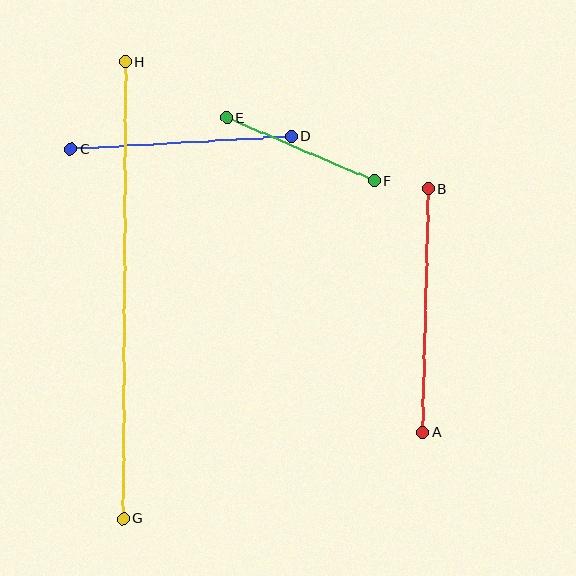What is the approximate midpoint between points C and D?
The midpoint is at approximately (181, 143) pixels.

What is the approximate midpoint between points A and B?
The midpoint is at approximately (426, 310) pixels.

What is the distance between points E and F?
The distance is approximately 160 pixels.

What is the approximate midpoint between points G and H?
The midpoint is at approximately (124, 290) pixels.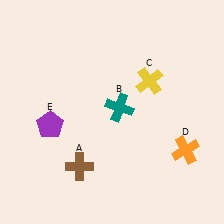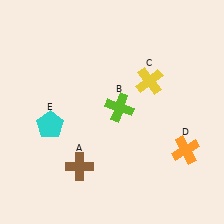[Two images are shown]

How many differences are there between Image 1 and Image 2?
There are 2 differences between the two images.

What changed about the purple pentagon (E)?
In Image 1, E is purple. In Image 2, it changed to cyan.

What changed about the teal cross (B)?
In Image 1, B is teal. In Image 2, it changed to lime.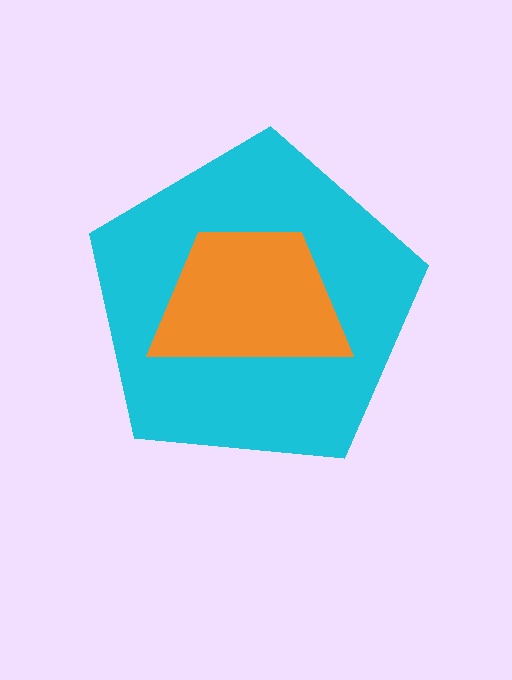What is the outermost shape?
The cyan pentagon.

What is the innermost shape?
The orange trapezoid.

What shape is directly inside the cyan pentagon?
The orange trapezoid.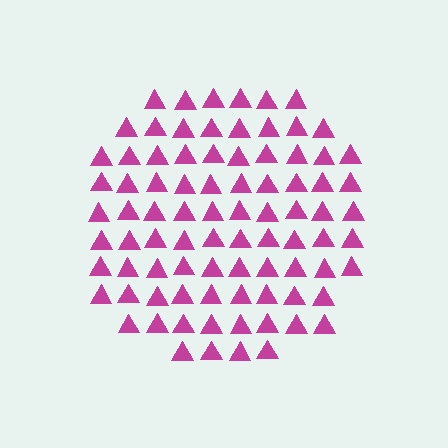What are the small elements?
The small elements are triangles.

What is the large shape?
The large shape is a circle.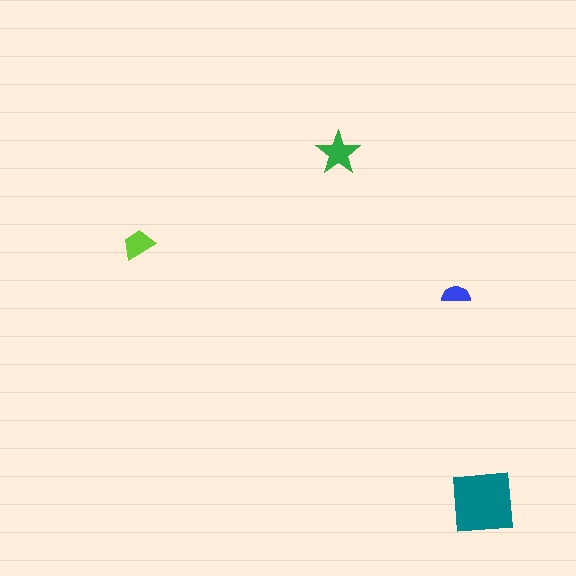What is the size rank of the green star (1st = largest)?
2nd.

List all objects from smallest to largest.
The blue semicircle, the lime trapezoid, the green star, the teal square.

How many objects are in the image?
There are 4 objects in the image.